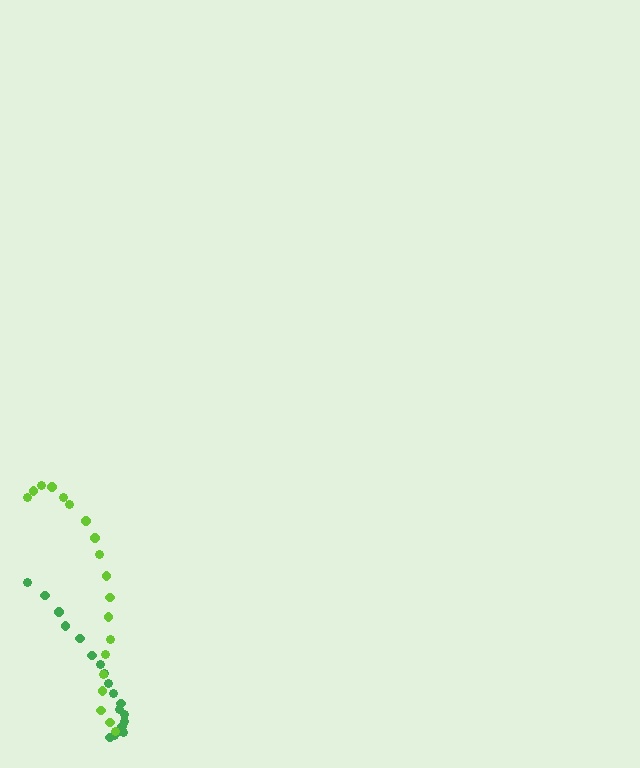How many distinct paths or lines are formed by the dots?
There are 2 distinct paths.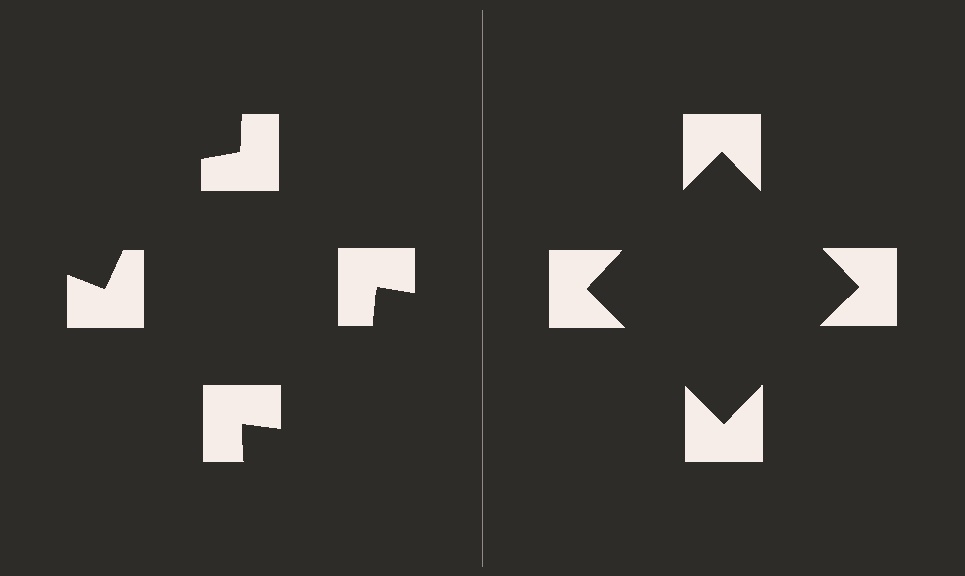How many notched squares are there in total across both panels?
8 — 4 on each side.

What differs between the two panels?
The notched squares are positioned identically on both sides; only the wedge orientations differ. On the right they align to a square; on the left they are misaligned.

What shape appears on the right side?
An illusory square.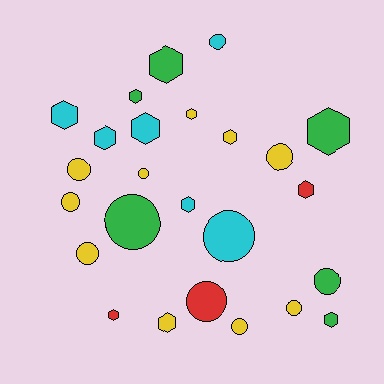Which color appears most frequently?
Yellow, with 10 objects.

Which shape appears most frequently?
Hexagon, with 13 objects.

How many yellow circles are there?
There are 7 yellow circles.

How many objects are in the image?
There are 25 objects.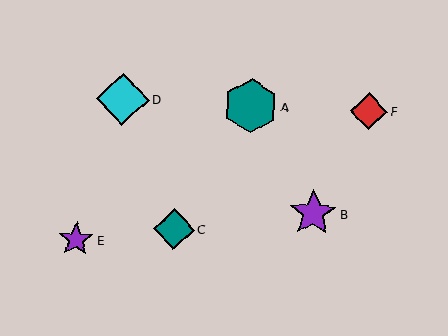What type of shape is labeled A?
Shape A is a teal hexagon.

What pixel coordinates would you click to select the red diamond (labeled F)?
Click at (369, 111) to select the red diamond F.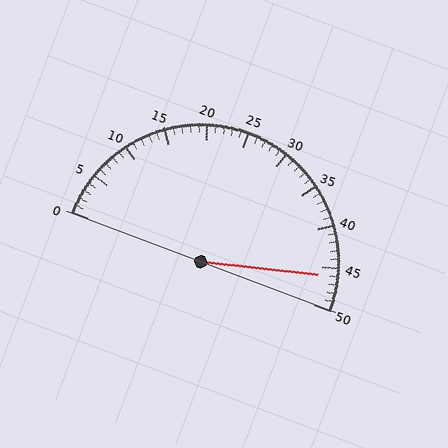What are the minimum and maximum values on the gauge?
The gauge ranges from 0 to 50.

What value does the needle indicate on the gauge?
The needle indicates approximately 46.